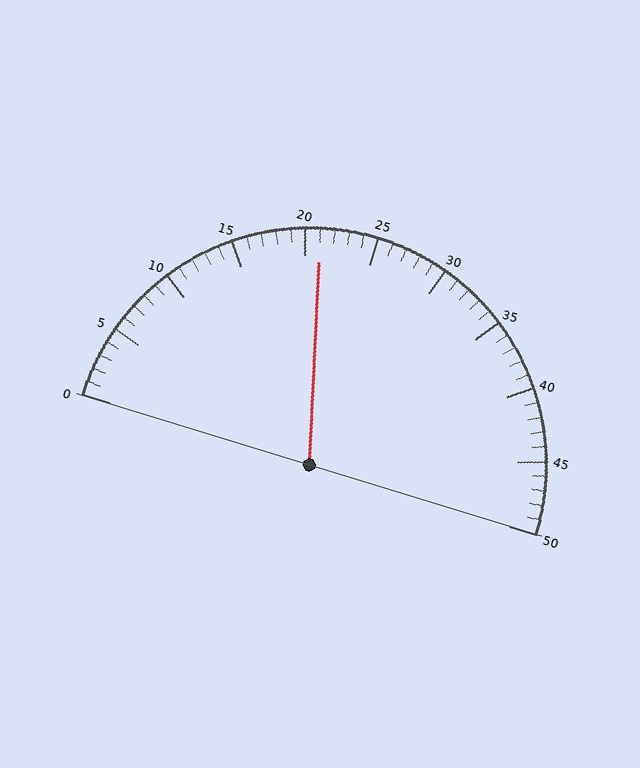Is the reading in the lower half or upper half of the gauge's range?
The reading is in the lower half of the range (0 to 50).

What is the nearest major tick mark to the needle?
The nearest major tick mark is 20.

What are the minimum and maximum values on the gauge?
The gauge ranges from 0 to 50.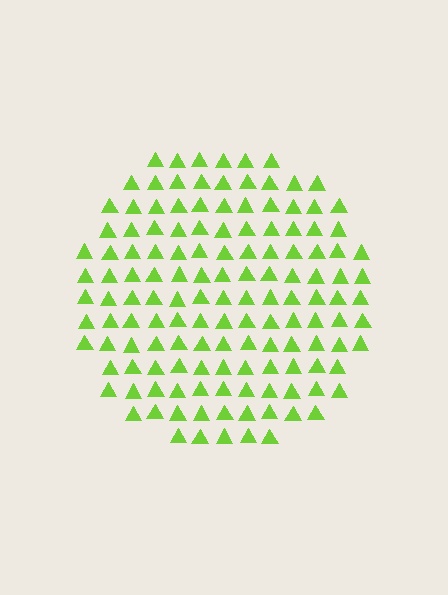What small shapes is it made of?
It is made of small triangles.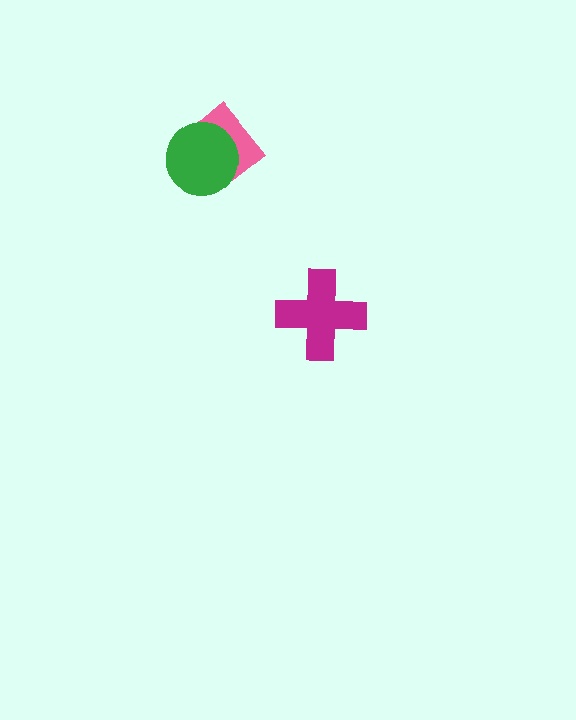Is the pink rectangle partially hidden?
Yes, it is partially covered by another shape.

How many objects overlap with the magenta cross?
0 objects overlap with the magenta cross.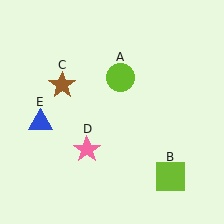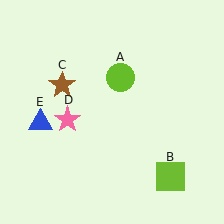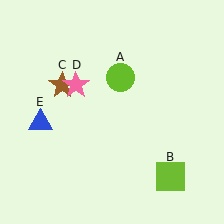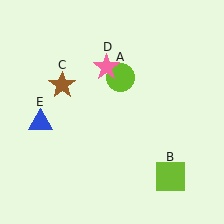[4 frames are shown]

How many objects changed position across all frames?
1 object changed position: pink star (object D).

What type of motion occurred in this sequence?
The pink star (object D) rotated clockwise around the center of the scene.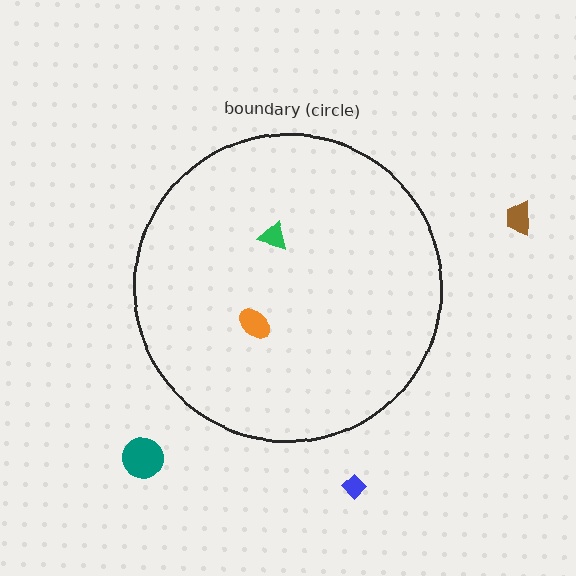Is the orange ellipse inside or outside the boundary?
Inside.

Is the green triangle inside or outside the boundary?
Inside.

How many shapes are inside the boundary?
2 inside, 3 outside.